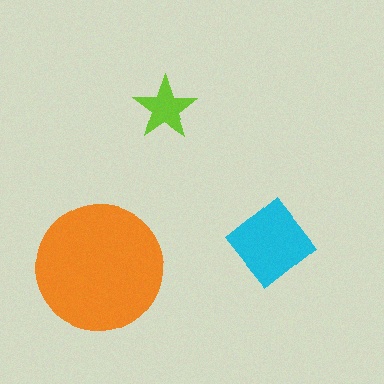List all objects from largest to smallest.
The orange circle, the cyan diamond, the lime star.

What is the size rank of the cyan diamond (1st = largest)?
2nd.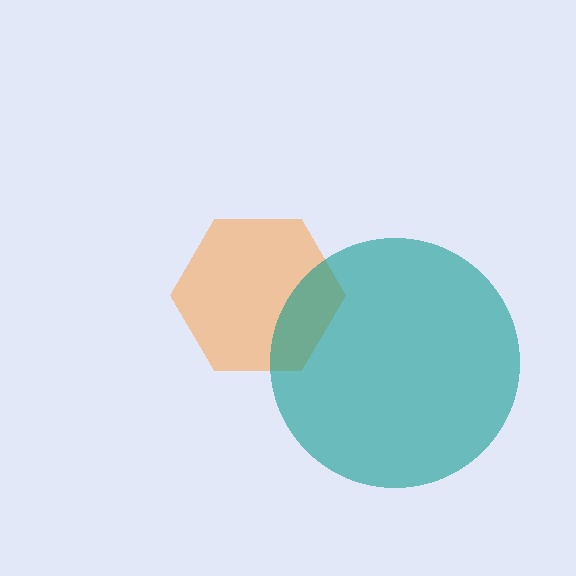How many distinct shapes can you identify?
There are 2 distinct shapes: an orange hexagon, a teal circle.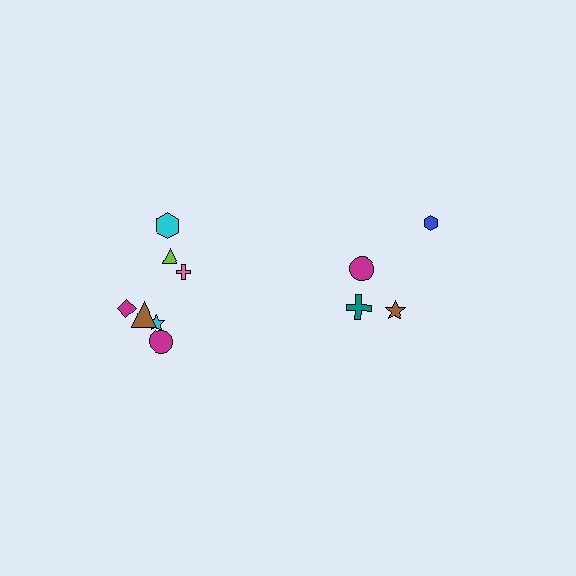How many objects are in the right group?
There are 4 objects.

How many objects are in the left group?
There are 7 objects.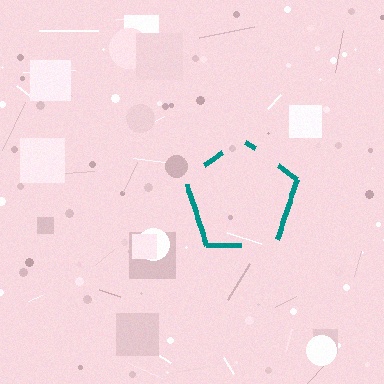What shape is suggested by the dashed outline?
The dashed outline suggests a pentagon.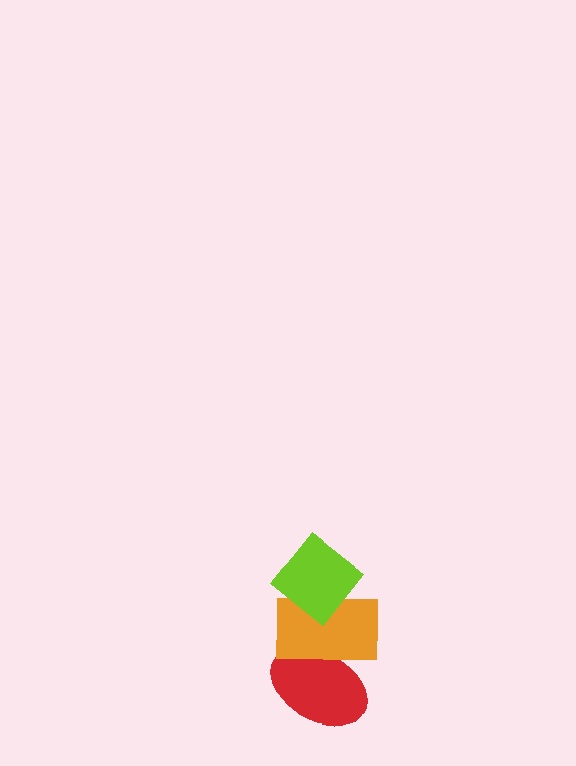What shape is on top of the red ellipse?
The orange rectangle is on top of the red ellipse.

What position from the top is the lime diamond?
The lime diamond is 1st from the top.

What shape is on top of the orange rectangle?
The lime diamond is on top of the orange rectangle.